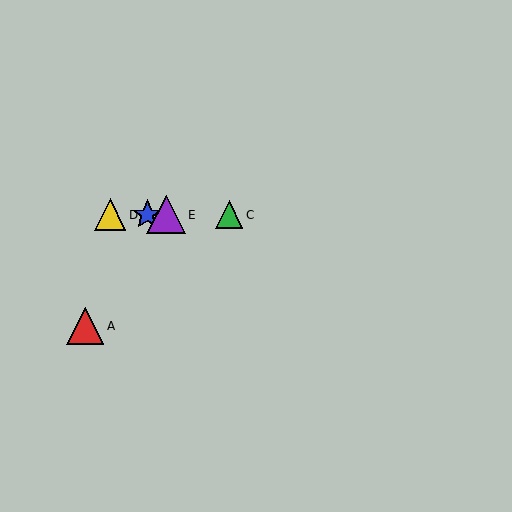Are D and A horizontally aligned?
No, D is at y≈215 and A is at y≈326.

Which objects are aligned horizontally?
Objects B, C, D, E are aligned horizontally.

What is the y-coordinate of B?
Object B is at y≈215.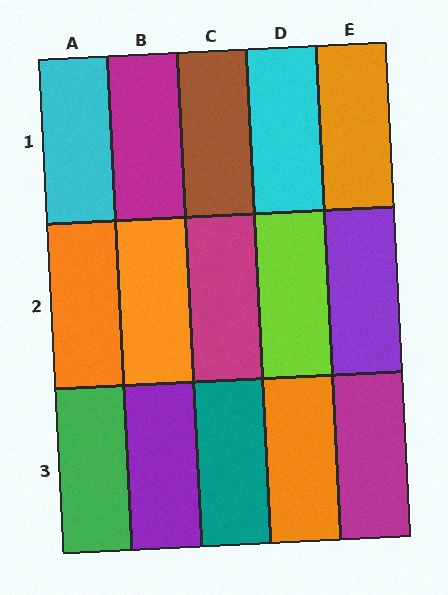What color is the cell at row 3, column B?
Purple.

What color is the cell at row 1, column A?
Cyan.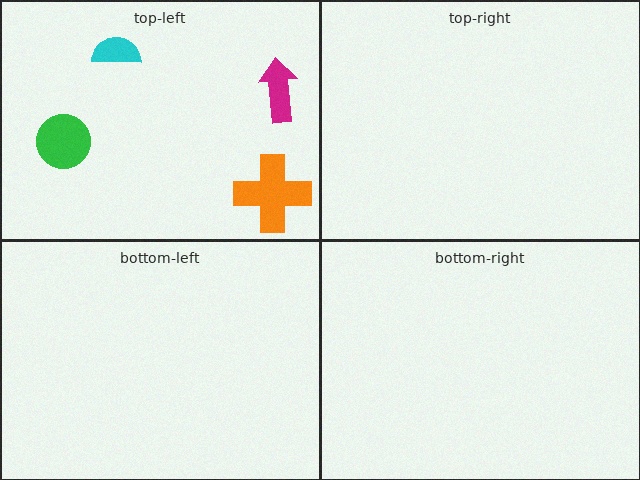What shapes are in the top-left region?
The cyan semicircle, the orange cross, the green circle, the magenta arrow.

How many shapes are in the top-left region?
4.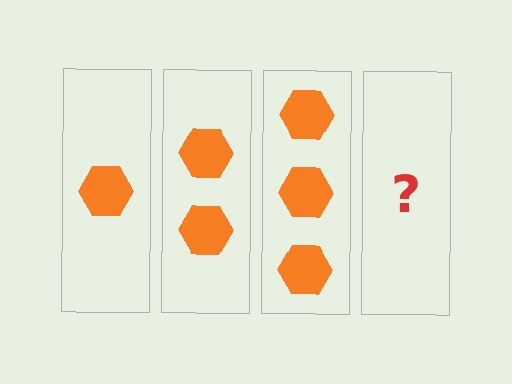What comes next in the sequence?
The next element should be 4 hexagons.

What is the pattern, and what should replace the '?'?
The pattern is that each step adds one more hexagon. The '?' should be 4 hexagons.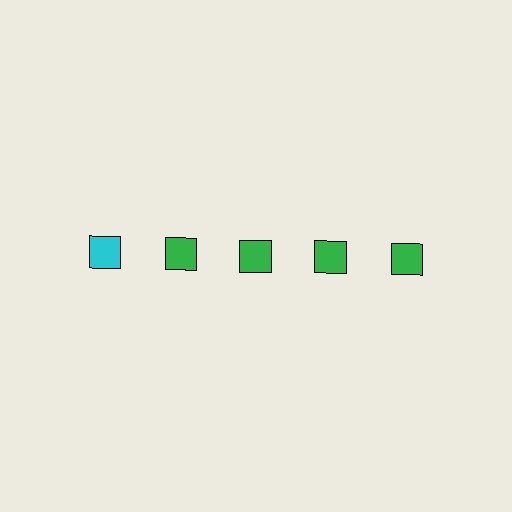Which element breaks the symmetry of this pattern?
The cyan square in the top row, leftmost column breaks the symmetry. All other shapes are green squares.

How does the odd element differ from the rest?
It has a different color: cyan instead of green.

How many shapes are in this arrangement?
There are 5 shapes arranged in a grid pattern.